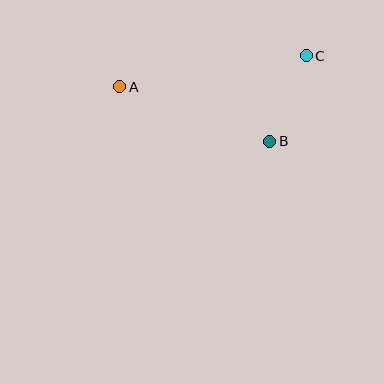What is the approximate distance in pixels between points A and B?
The distance between A and B is approximately 159 pixels.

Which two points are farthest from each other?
Points A and C are farthest from each other.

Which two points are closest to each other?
Points B and C are closest to each other.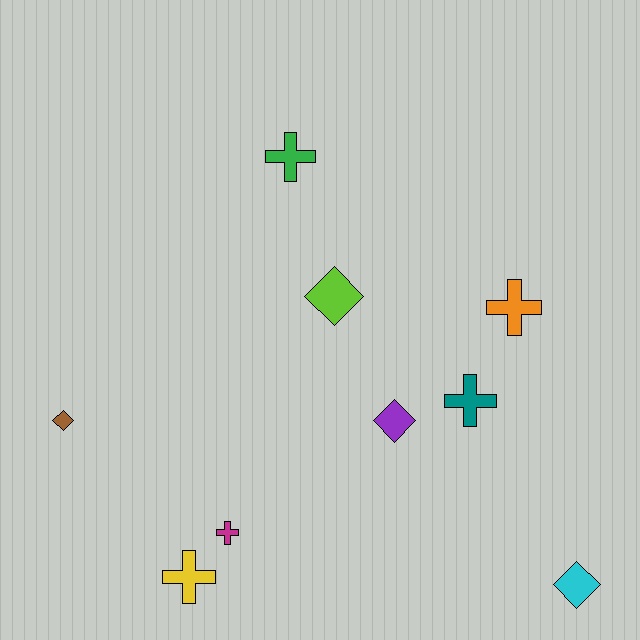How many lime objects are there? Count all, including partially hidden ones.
There is 1 lime object.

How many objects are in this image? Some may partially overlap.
There are 9 objects.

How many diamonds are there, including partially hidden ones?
There are 4 diamonds.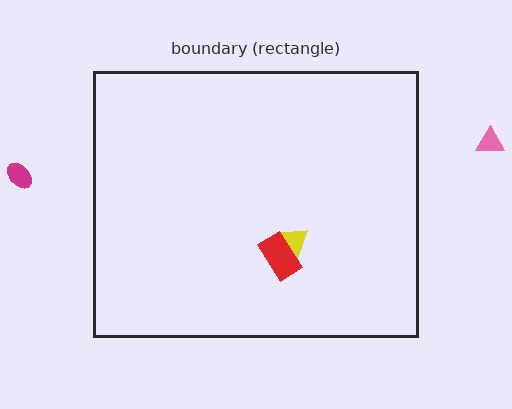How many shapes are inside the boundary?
2 inside, 2 outside.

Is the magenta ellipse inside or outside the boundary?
Outside.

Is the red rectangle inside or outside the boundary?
Inside.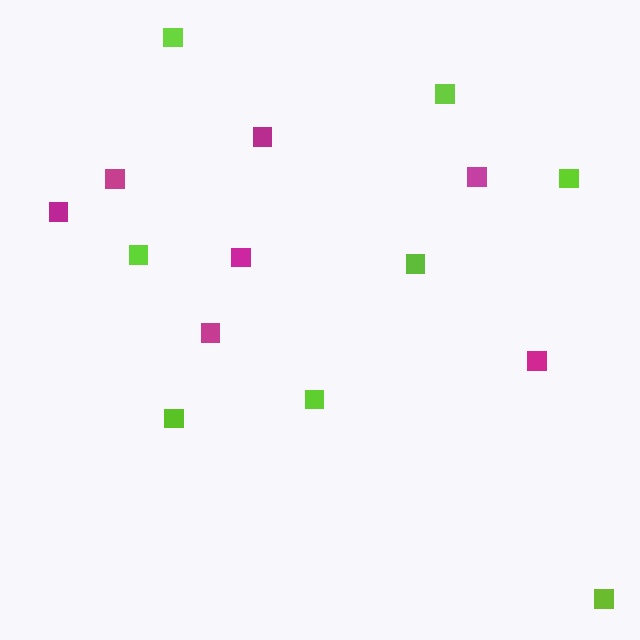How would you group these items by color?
There are 2 groups: one group of magenta squares (7) and one group of lime squares (8).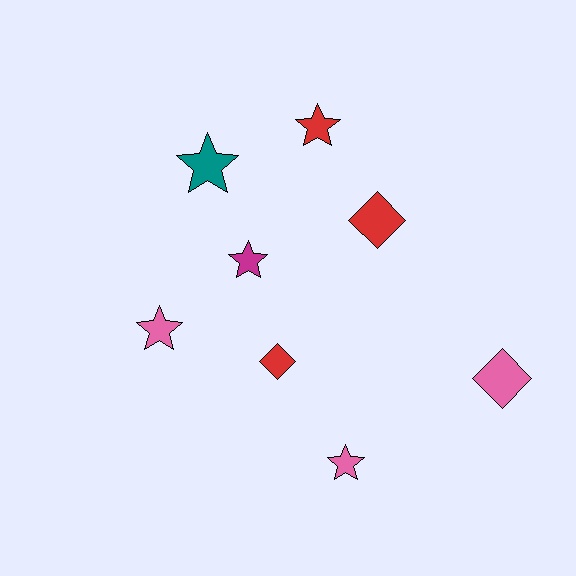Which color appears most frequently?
Red, with 3 objects.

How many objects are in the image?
There are 8 objects.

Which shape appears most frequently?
Star, with 5 objects.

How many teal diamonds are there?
There are no teal diamonds.